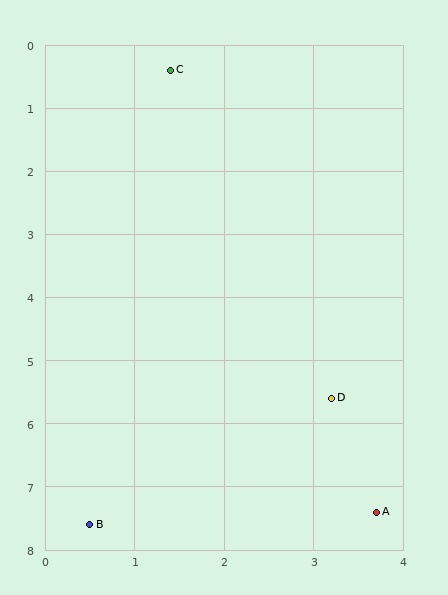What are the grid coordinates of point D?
Point D is at approximately (3.2, 5.6).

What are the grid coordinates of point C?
Point C is at approximately (1.4, 0.4).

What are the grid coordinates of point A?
Point A is at approximately (3.7, 7.4).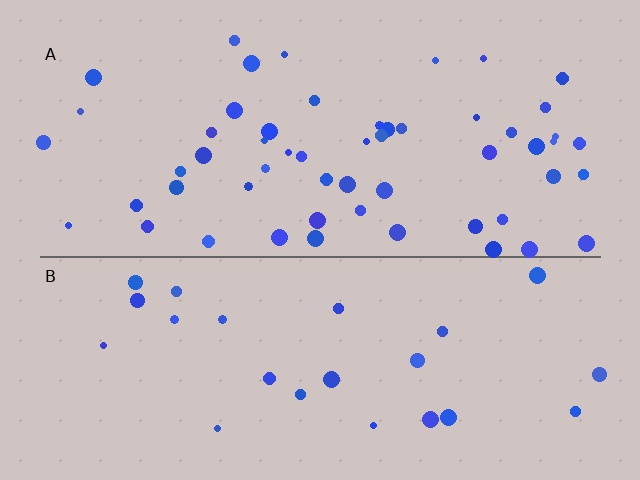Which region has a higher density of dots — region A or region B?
A (the top).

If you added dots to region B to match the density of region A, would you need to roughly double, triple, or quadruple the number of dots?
Approximately double.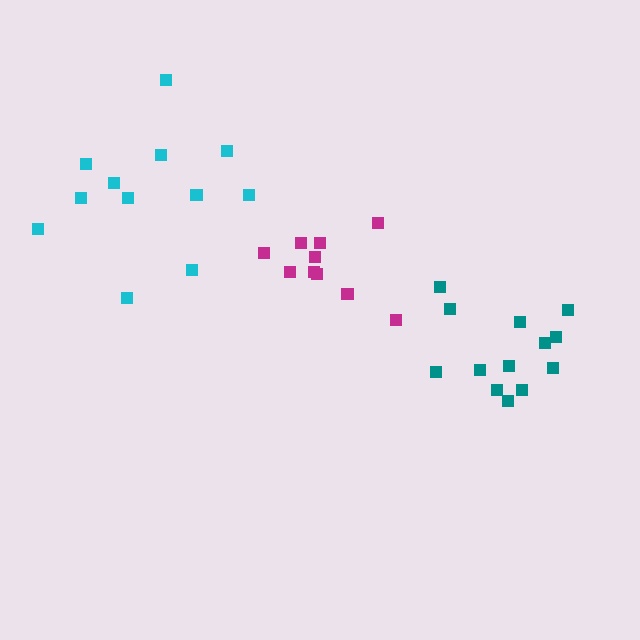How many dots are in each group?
Group 1: 13 dots, Group 2: 12 dots, Group 3: 10 dots (35 total).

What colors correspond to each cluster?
The clusters are colored: teal, cyan, magenta.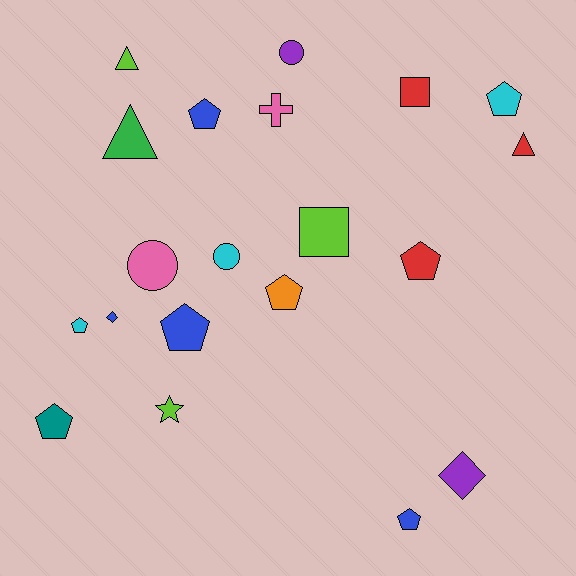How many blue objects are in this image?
There are 4 blue objects.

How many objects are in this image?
There are 20 objects.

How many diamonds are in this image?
There are 2 diamonds.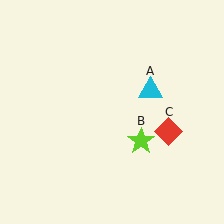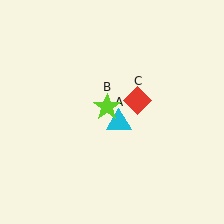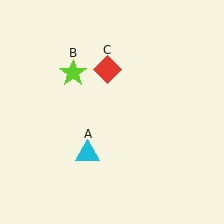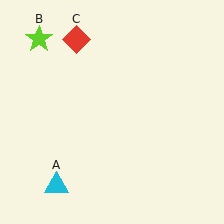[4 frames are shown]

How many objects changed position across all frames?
3 objects changed position: cyan triangle (object A), lime star (object B), red diamond (object C).